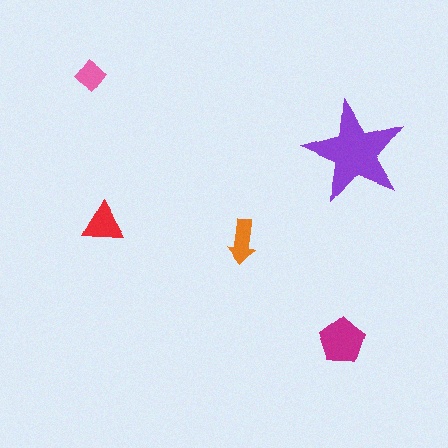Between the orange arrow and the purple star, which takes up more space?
The purple star.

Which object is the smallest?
The pink diamond.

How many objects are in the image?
There are 5 objects in the image.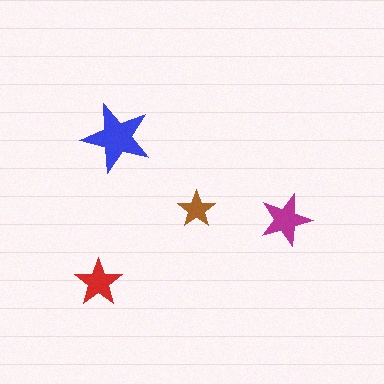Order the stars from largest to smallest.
the blue one, the magenta one, the red one, the brown one.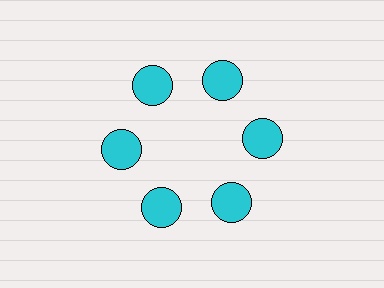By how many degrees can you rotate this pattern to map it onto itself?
The pattern maps onto itself every 60 degrees of rotation.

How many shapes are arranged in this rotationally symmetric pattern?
There are 6 shapes, arranged in 6 groups of 1.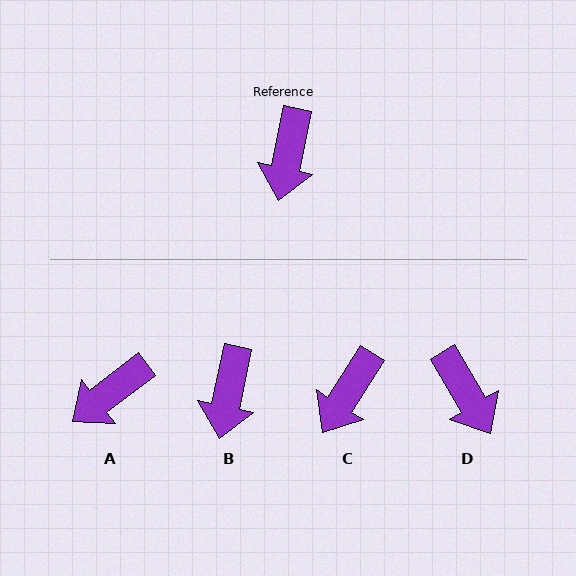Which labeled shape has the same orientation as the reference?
B.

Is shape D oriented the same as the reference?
No, it is off by about 42 degrees.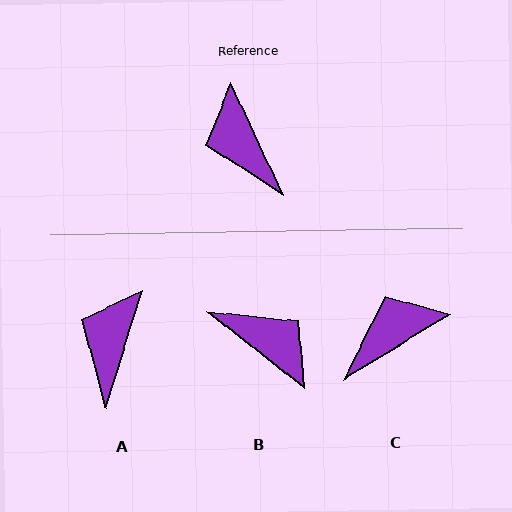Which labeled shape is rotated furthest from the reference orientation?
B, about 154 degrees away.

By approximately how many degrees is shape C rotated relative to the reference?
Approximately 84 degrees clockwise.